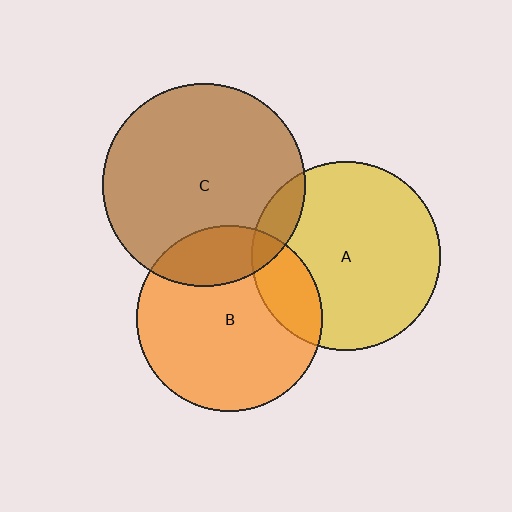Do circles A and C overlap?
Yes.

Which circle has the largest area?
Circle C (brown).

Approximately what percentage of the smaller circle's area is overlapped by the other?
Approximately 10%.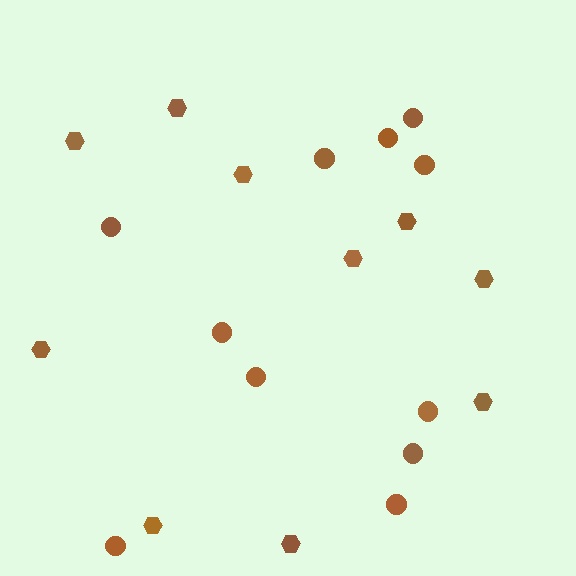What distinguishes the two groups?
There are 2 groups: one group of circles (11) and one group of hexagons (10).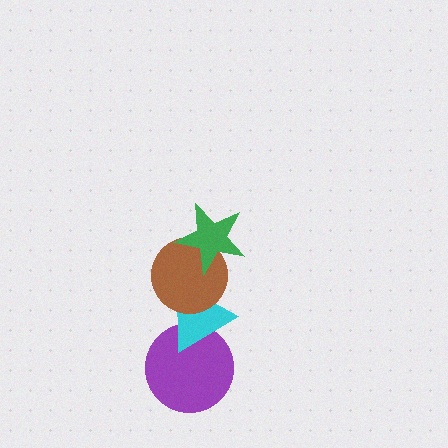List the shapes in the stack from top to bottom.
From top to bottom: the green star, the brown circle, the cyan triangle, the purple circle.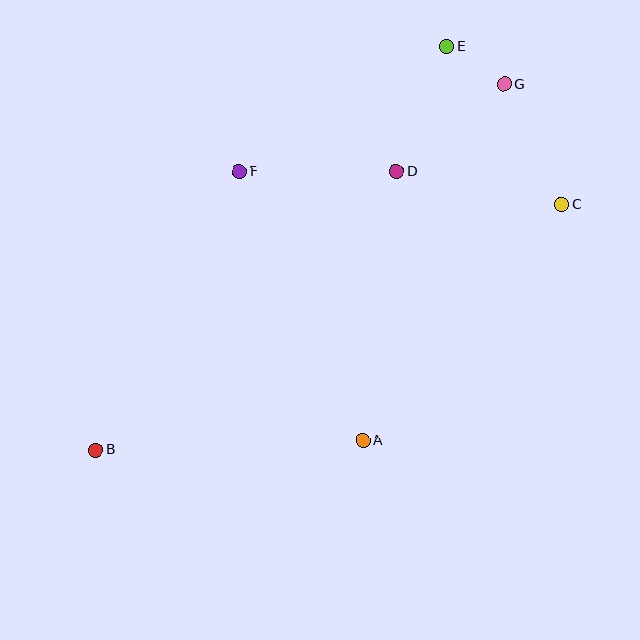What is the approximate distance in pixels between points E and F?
The distance between E and F is approximately 242 pixels.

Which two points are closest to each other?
Points E and G are closest to each other.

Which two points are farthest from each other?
Points B and G are farthest from each other.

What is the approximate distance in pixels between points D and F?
The distance between D and F is approximately 157 pixels.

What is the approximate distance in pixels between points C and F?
The distance between C and F is approximately 324 pixels.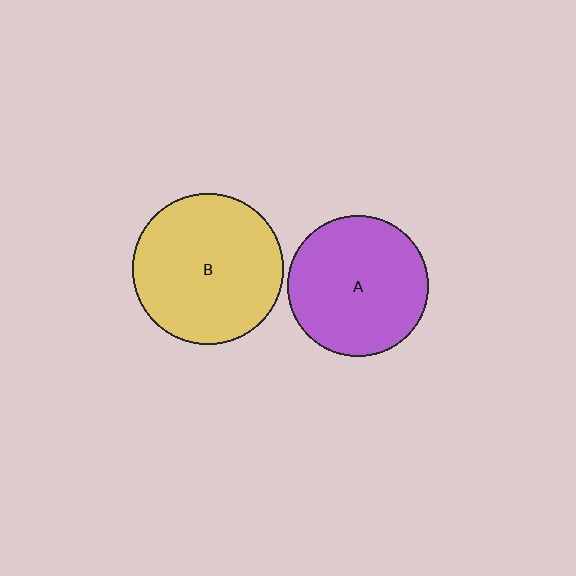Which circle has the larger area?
Circle B (yellow).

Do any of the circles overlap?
No, none of the circles overlap.